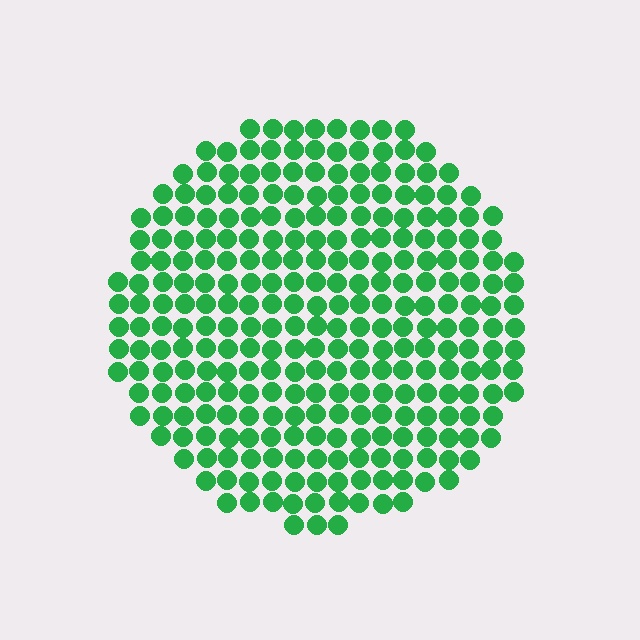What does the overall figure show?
The overall figure shows a circle.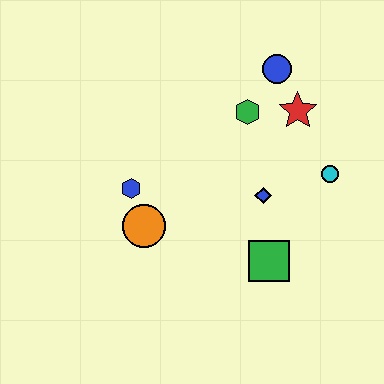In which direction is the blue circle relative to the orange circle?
The blue circle is above the orange circle.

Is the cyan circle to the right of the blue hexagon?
Yes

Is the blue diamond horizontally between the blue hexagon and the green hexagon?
No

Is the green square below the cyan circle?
Yes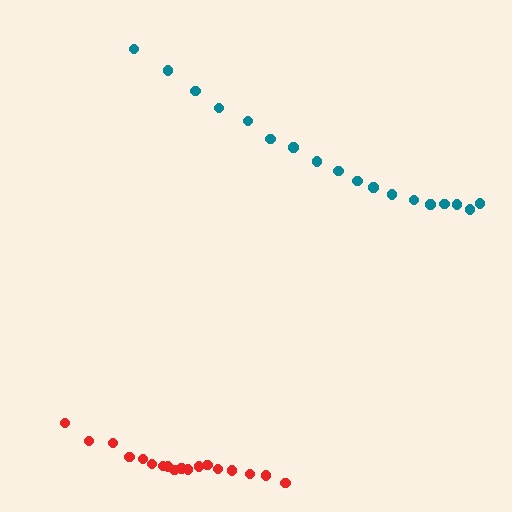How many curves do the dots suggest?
There are 2 distinct paths.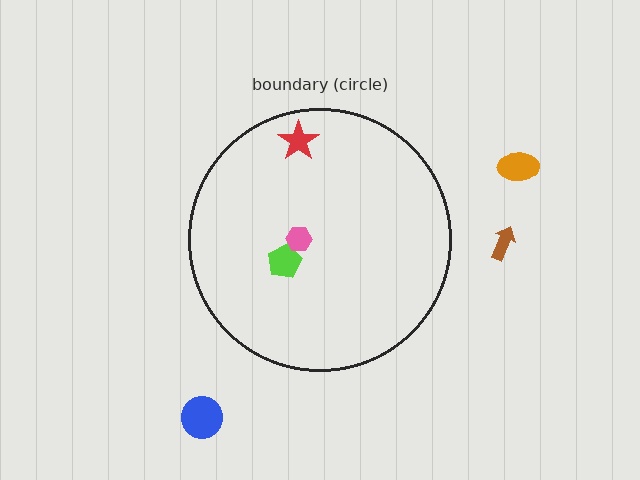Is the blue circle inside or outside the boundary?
Outside.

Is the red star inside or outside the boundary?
Inside.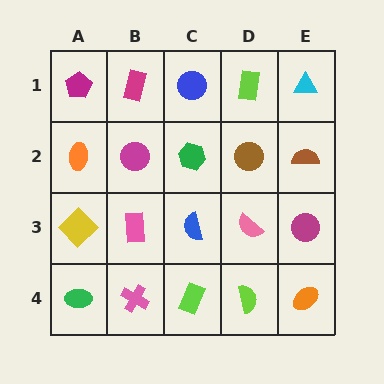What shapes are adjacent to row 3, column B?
A magenta circle (row 2, column B), a pink cross (row 4, column B), a yellow diamond (row 3, column A), a blue semicircle (row 3, column C).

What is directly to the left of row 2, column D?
A green hexagon.